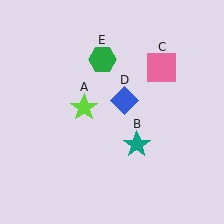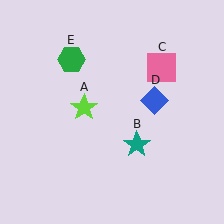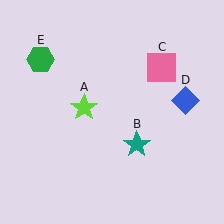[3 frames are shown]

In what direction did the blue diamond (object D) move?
The blue diamond (object D) moved right.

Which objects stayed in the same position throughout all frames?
Lime star (object A) and teal star (object B) and pink square (object C) remained stationary.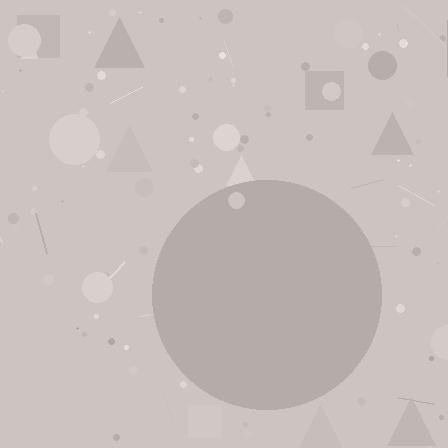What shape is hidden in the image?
A circle is hidden in the image.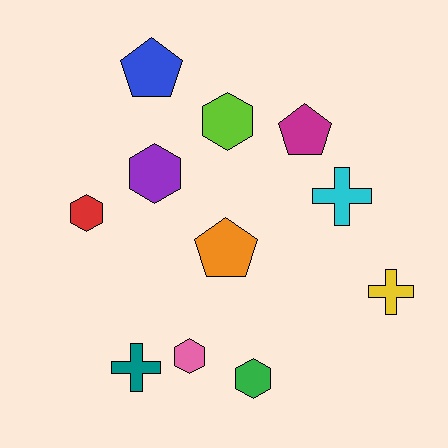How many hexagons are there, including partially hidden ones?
There are 5 hexagons.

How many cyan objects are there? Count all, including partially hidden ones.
There is 1 cyan object.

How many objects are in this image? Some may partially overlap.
There are 11 objects.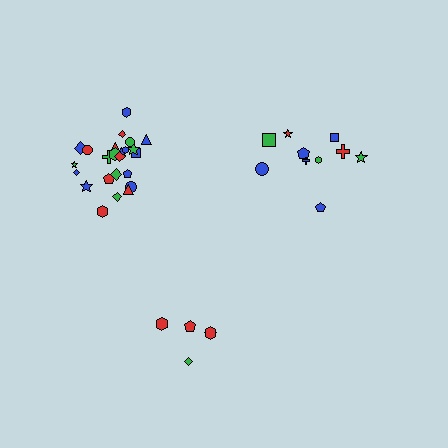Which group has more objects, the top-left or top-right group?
The top-left group.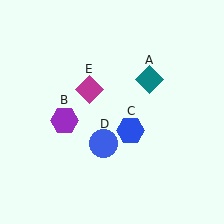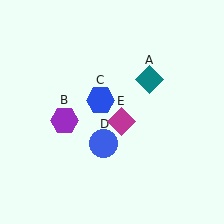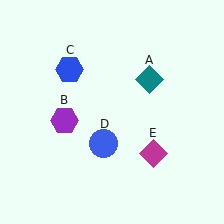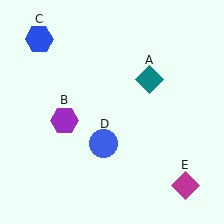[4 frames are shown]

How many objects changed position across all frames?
2 objects changed position: blue hexagon (object C), magenta diamond (object E).